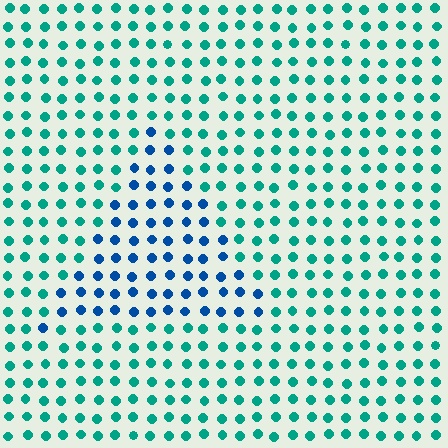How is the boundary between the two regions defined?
The boundary is defined purely by a slight shift in hue (about 43 degrees). Spacing, size, and orientation are identical on both sides.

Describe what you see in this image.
The image is filled with small teal elements in a uniform arrangement. A triangle-shaped region is visible where the elements are tinted to a slightly different hue, forming a subtle color boundary.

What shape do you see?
I see a triangle.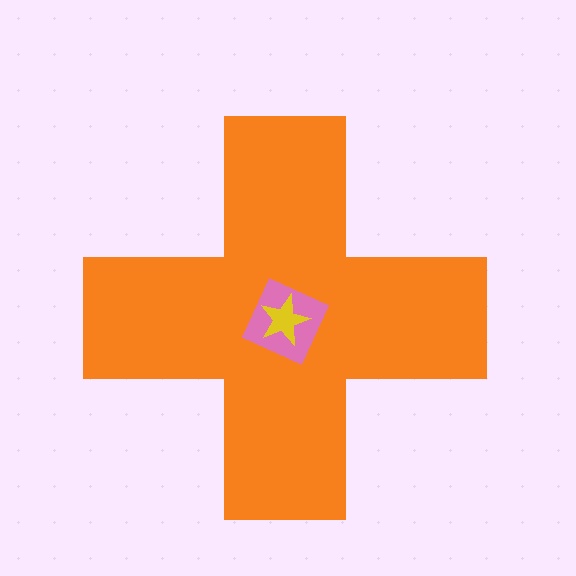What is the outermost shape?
The orange cross.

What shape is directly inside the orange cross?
The pink square.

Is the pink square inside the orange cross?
Yes.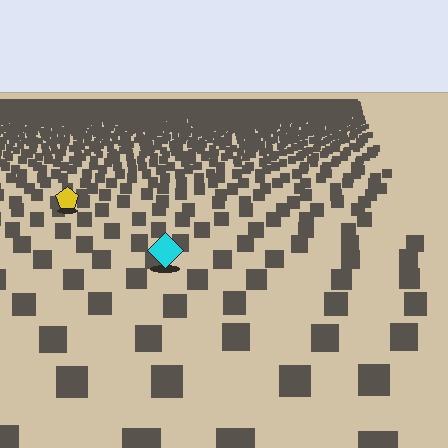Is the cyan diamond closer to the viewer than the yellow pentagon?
Yes. The cyan diamond is closer — you can tell from the texture gradient: the ground texture is coarser near it.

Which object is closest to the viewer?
The cyan diamond is closest. The texture marks near it are larger and more spread out.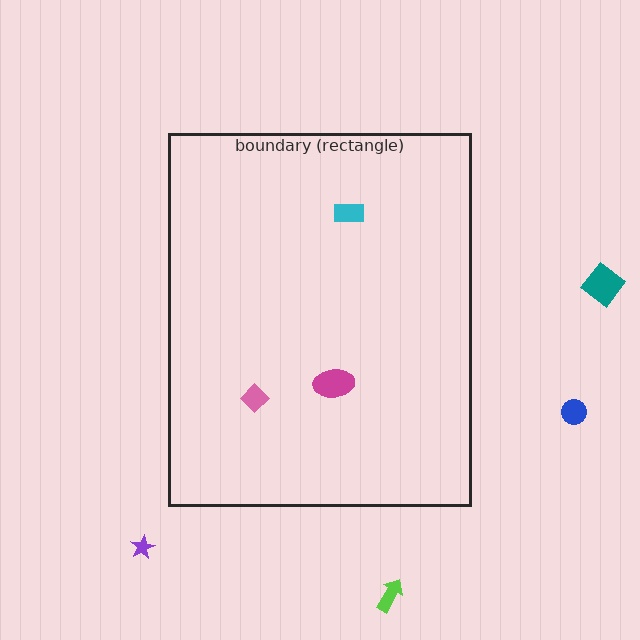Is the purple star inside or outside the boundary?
Outside.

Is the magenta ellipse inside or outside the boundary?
Inside.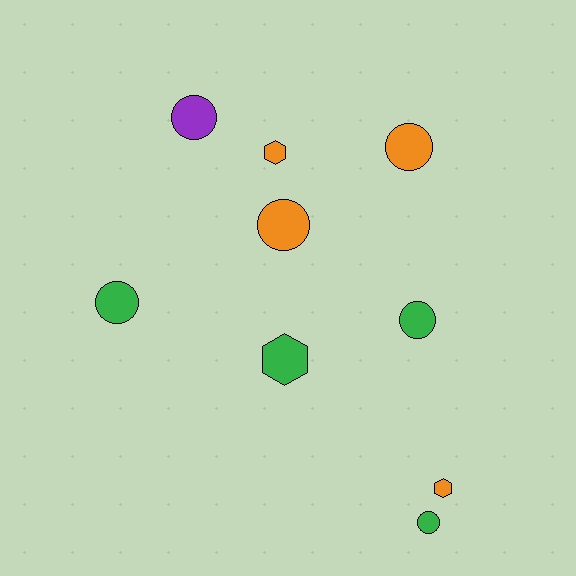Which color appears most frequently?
Green, with 4 objects.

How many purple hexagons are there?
There are no purple hexagons.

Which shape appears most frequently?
Circle, with 6 objects.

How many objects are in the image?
There are 9 objects.